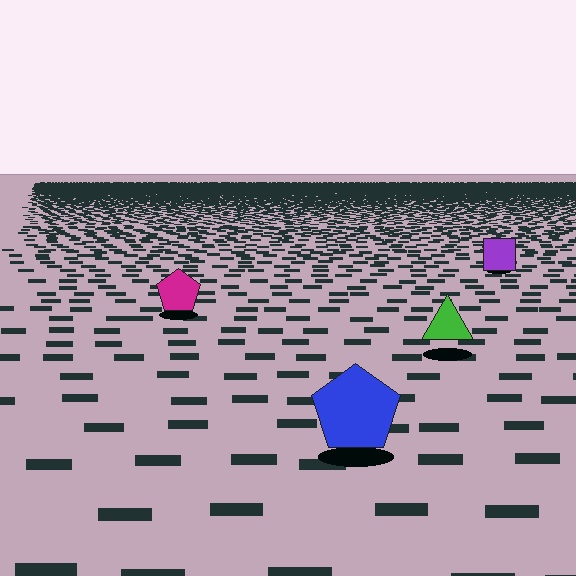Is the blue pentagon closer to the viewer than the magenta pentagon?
Yes. The blue pentagon is closer — you can tell from the texture gradient: the ground texture is coarser near it.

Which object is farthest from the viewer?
The purple square is farthest from the viewer. It appears smaller and the ground texture around it is denser.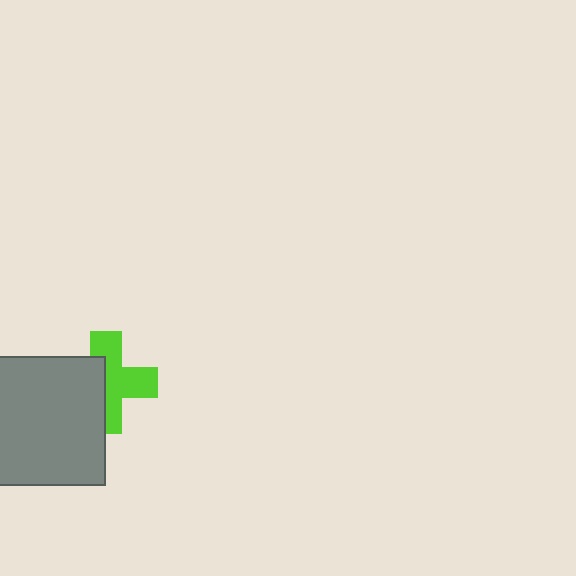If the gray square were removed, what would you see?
You would see the complete lime cross.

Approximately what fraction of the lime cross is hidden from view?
Roughly 42% of the lime cross is hidden behind the gray square.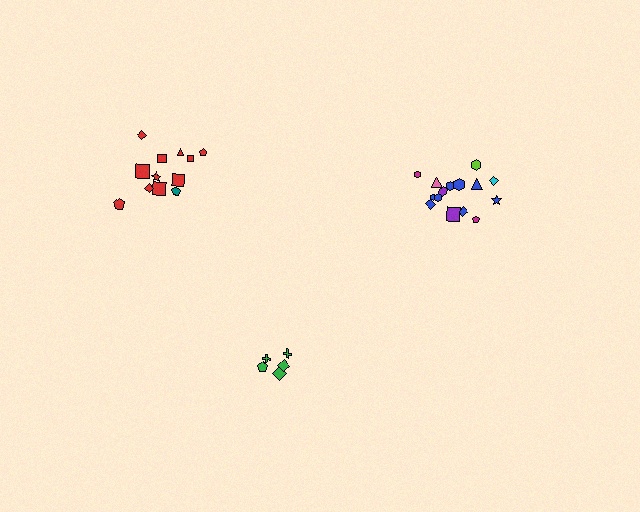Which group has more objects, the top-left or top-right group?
The top-right group.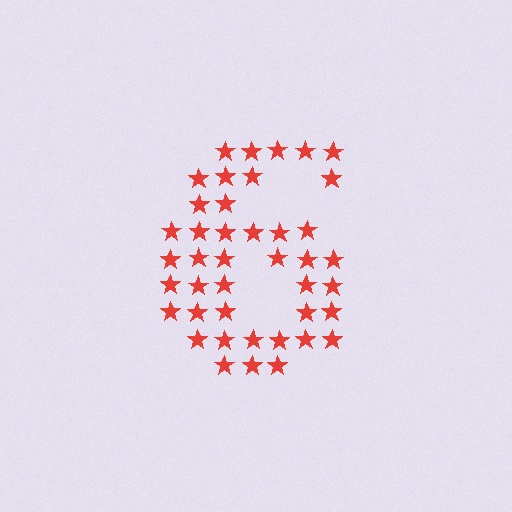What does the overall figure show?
The overall figure shows the digit 6.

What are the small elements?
The small elements are stars.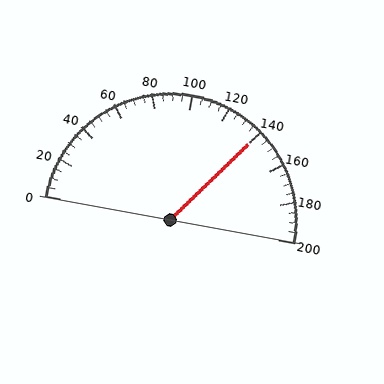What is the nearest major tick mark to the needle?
The nearest major tick mark is 140.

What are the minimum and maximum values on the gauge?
The gauge ranges from 0 to 200.